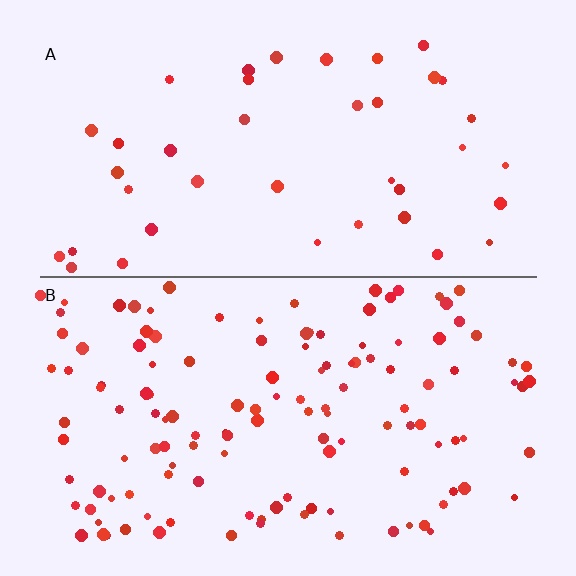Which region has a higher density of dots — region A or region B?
B (the bottom).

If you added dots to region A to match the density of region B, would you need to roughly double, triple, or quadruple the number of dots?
Approximately triple.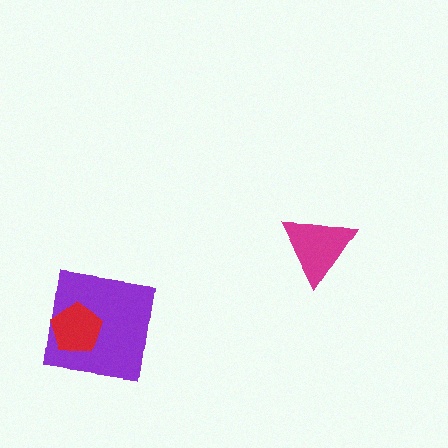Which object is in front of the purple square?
The red pentagon is in front of the purple square.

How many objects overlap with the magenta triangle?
0 objects overlap with the magenta triangle.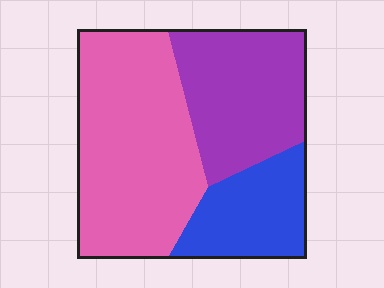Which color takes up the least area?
Blue, at roughly 20%.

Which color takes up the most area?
Pink, at roughly 50%.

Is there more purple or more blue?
Purple.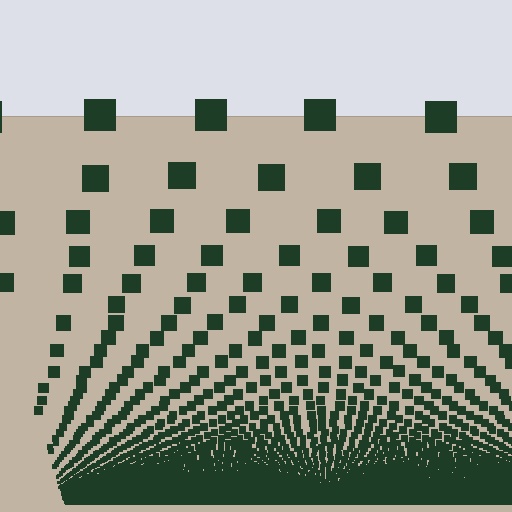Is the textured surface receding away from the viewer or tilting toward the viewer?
The surface appears to tilt toward the viewer. Texture elements get larger and sparser toward the top.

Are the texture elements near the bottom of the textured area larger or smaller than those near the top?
Smaller. The gradient is inverted — elements near the bottom are smaller and denser.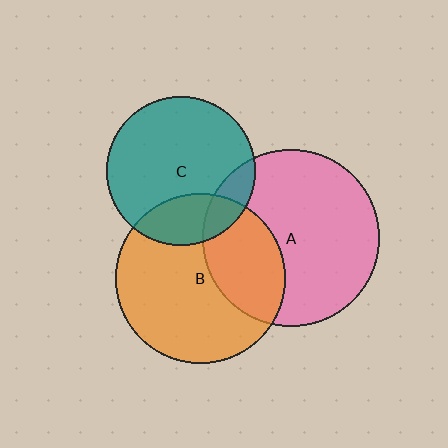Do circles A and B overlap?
Yes.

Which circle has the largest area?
Circle A (pink).